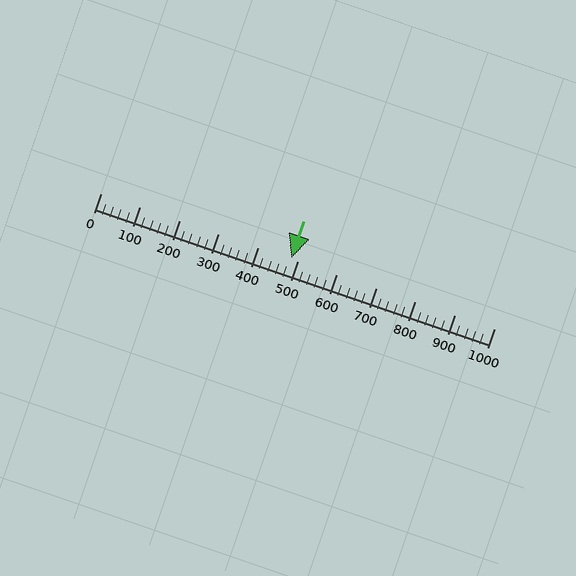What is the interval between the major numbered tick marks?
The major tick marks are spaced 100 units apart.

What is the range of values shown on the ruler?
The ruler shows values from 0 to 1000.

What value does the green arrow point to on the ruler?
The green arrow points to approximately 485.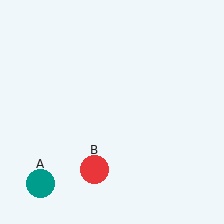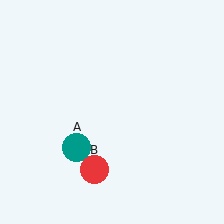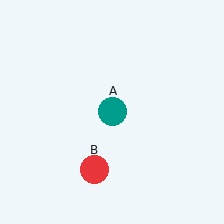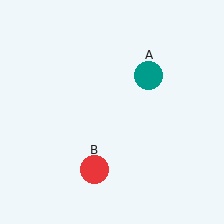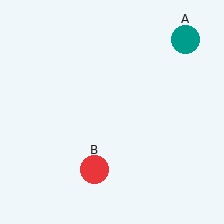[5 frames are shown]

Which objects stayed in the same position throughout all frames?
Red circle (object B) remained stationary.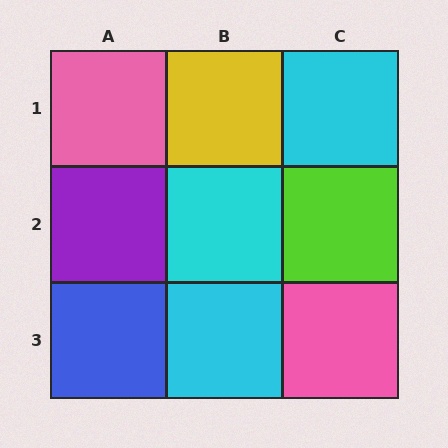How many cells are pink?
2 cells are pink.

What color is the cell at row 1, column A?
Pink.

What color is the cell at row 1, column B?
Yellow.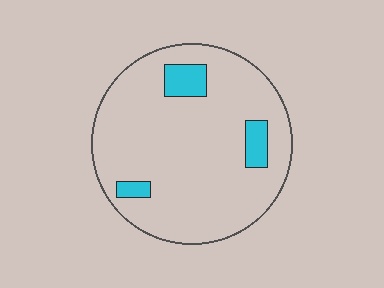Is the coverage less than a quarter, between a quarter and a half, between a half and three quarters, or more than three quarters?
Less than a quarter.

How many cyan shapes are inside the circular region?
3.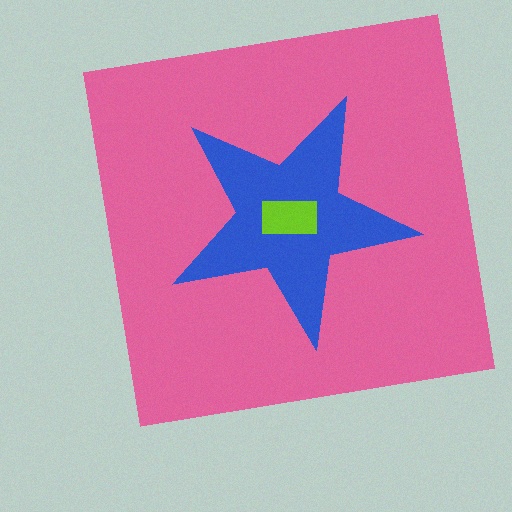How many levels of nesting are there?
3.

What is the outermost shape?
The pink square.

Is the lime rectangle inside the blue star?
Yes.